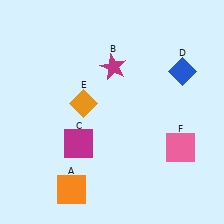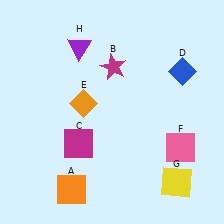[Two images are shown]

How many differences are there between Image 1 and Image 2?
There are 2 differences between the two images.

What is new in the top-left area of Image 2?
A purple triangle (H) was added in the top-left area of Image 2.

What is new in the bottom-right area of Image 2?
A yellow square (G) was added in the bottom-right area of Image 2.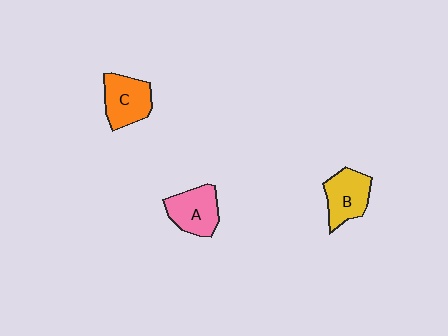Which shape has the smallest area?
Shape A (pink).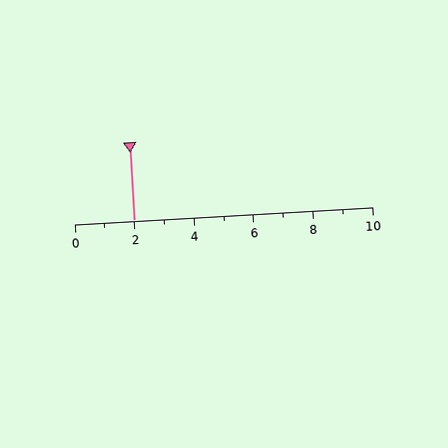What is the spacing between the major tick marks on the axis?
The major ticks are spaced 2 apart.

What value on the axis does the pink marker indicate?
The marker indicates approximately 2.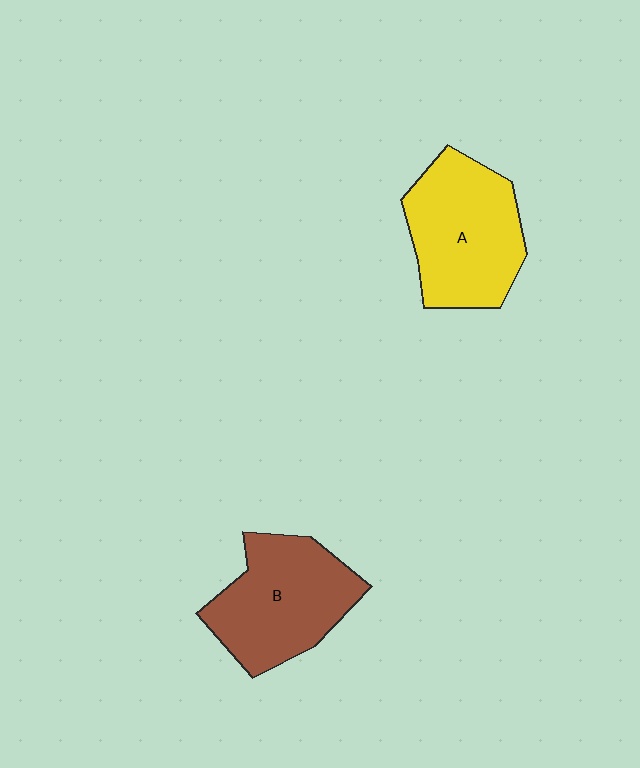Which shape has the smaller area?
Shape B (brown).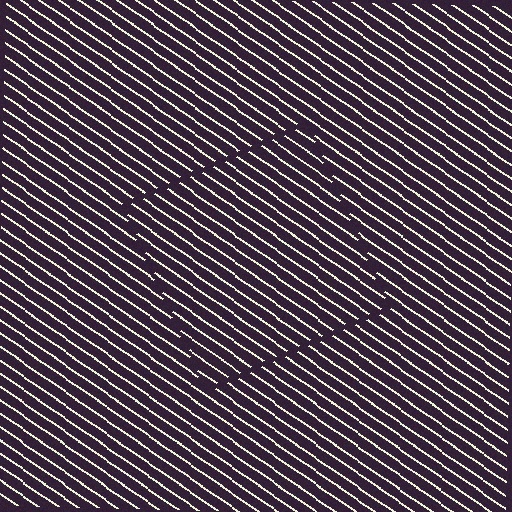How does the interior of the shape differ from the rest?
The interior of the shape contains the same grating, shifted by half a period — the contour is defined by the phase discontinuity where line-ends from the inner and outer gratings abut.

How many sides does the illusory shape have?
4 sides — the line-ends trace a square.